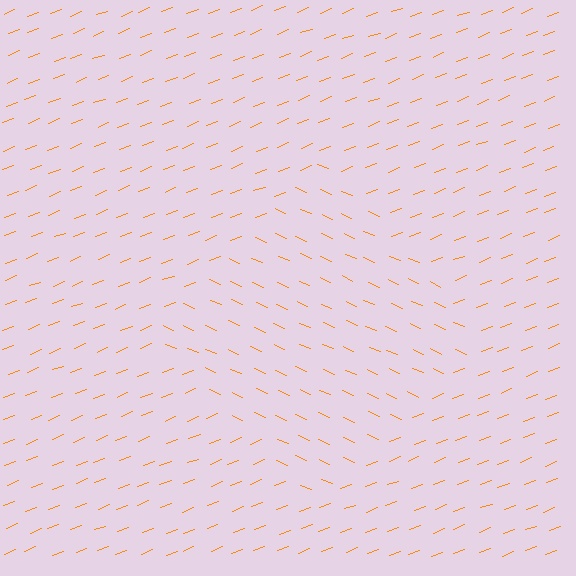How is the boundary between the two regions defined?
The boundary is defined purely by a change in line orientation (approximately 45 degrees difference). All lines are the same color and thickness.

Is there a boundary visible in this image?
Yes, there is a texture boundary formed by a change in line orientation.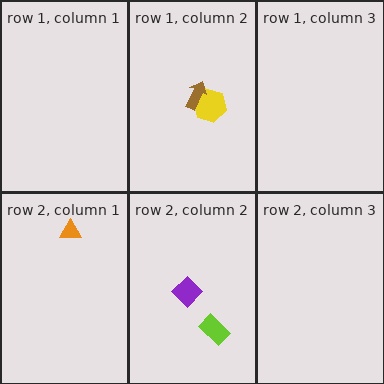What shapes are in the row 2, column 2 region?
The purple diamond, the lime rectangle.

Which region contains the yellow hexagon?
The row 1, column 2 region.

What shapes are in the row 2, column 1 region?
The orange triangle.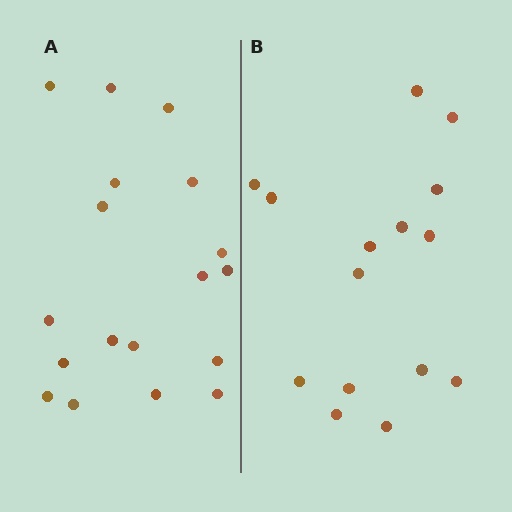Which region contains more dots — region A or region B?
Region A (the left region) has more dots.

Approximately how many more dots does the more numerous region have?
Region A has just a few more — roughly 2 or 3 more dots than region B.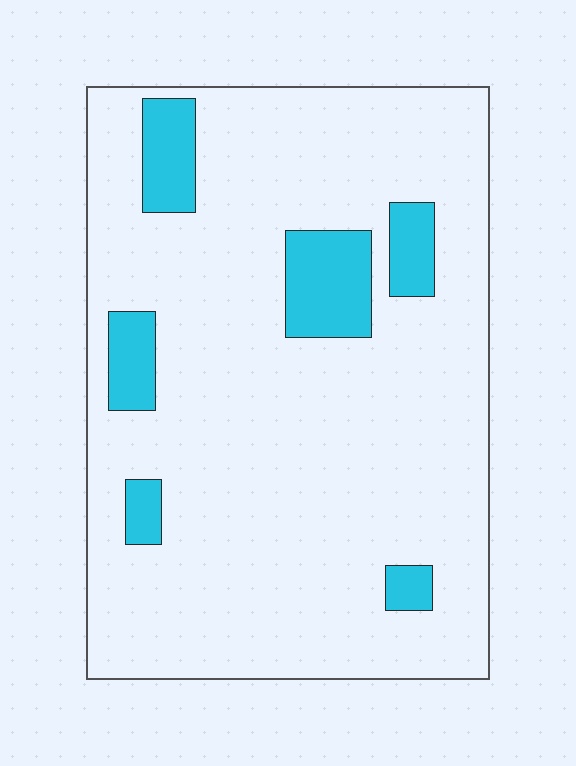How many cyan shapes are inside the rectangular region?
6.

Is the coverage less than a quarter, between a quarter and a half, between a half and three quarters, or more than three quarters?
Less than a quarter.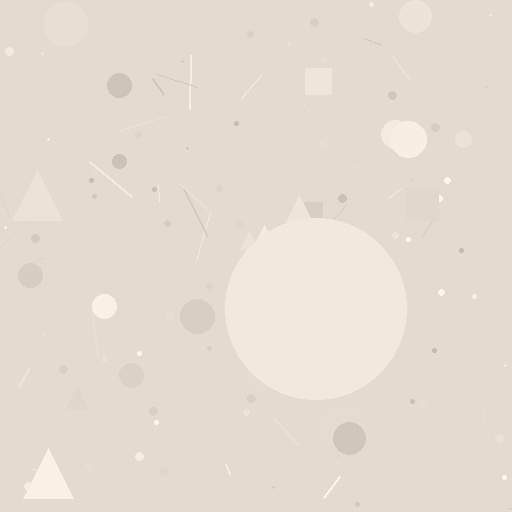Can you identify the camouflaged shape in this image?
The camouflaged shape is a circle.